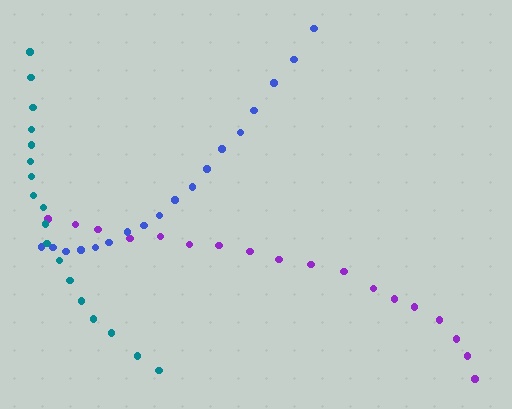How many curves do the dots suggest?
There are 3 distinct paths.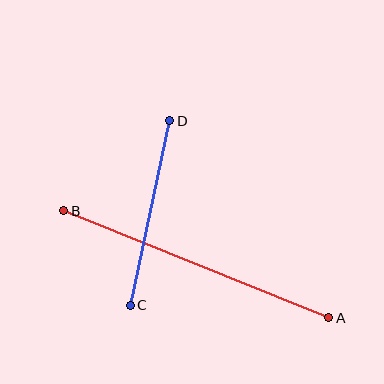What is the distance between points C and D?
The distance is approximately 189 pixels.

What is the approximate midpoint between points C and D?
The midpoint is at approximately (150, 213) pixels.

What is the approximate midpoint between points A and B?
The midpoint is at approximately (196, 264) pixels.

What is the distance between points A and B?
The distance is approximately 286 pixels.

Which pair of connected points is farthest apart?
Points A and B are farthest apart.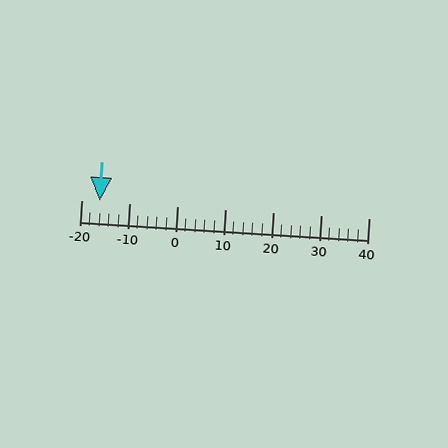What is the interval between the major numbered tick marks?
The major tick marks are spaced 10 units apart.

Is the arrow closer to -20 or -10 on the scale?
The arrow is closer to -20.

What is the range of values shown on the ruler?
The ruler shows values from -20 to 40.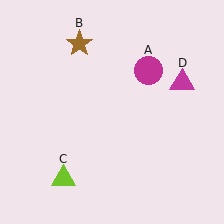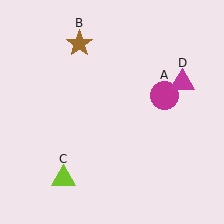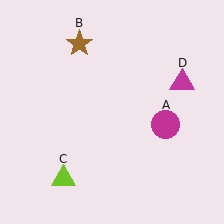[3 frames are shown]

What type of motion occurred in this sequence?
The magenta circle (object A) rotated clockwise around the center of the scene.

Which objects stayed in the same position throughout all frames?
Brown star (object B) and lime triangle (object C) and magenta triangle (object D) remained stationary.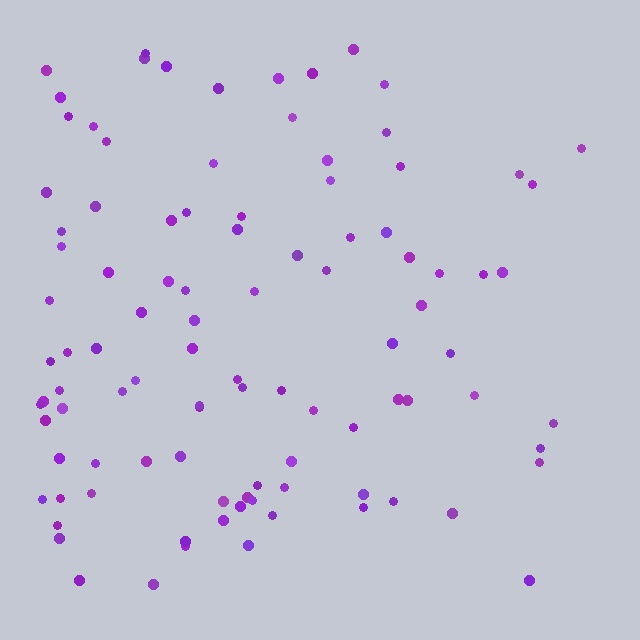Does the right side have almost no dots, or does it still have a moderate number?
Still a moderate number, just noticeably fewer than the left.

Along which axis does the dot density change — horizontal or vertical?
Horizontal.